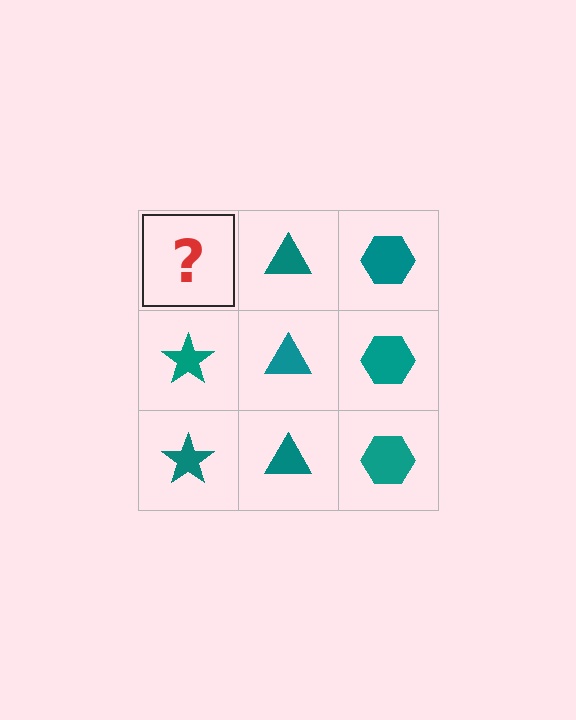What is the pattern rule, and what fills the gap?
The rule is that each column has a consistent shape. The gap should be filled with a teal star.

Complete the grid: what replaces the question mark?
The question mark should be replaced with a teal star.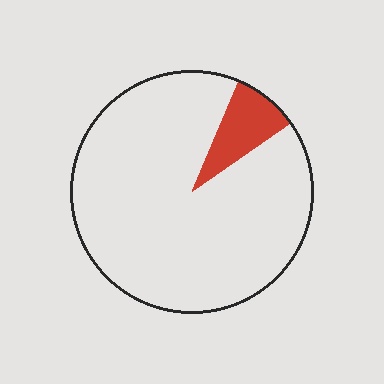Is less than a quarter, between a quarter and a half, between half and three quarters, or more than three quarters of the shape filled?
Less than a quarter.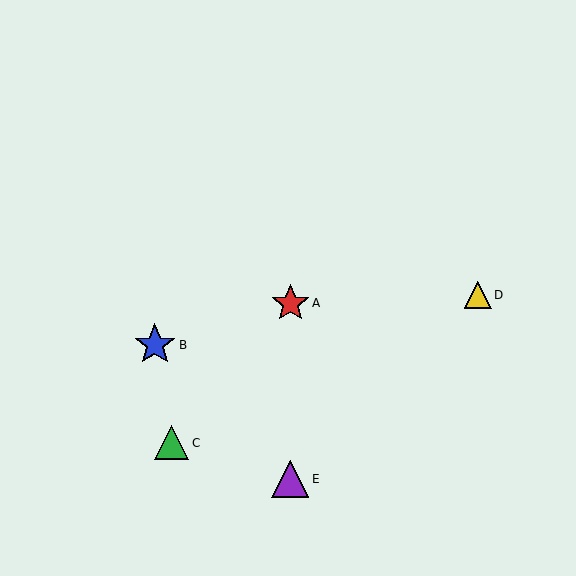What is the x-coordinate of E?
Object E is at x≈290.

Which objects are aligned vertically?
Objects A, E are aligned vertically.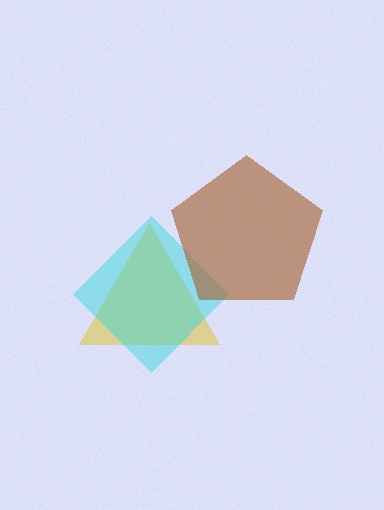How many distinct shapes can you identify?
There are 3 distinct shapes: a yellow triangle, a cyan diamond, a brown pentagon.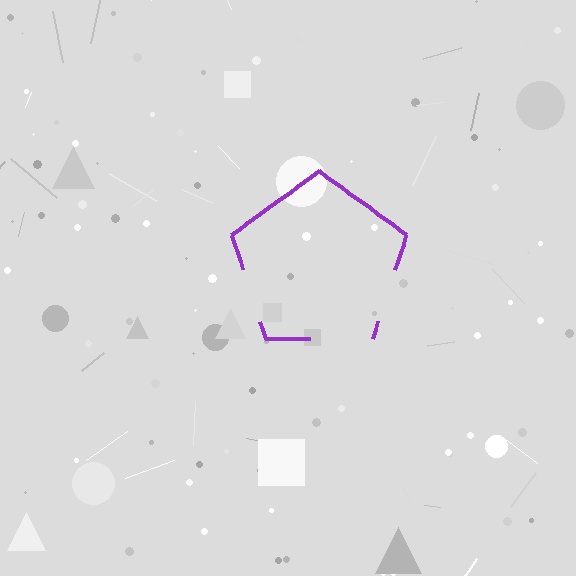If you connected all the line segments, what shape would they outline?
They would outline a pentagon.